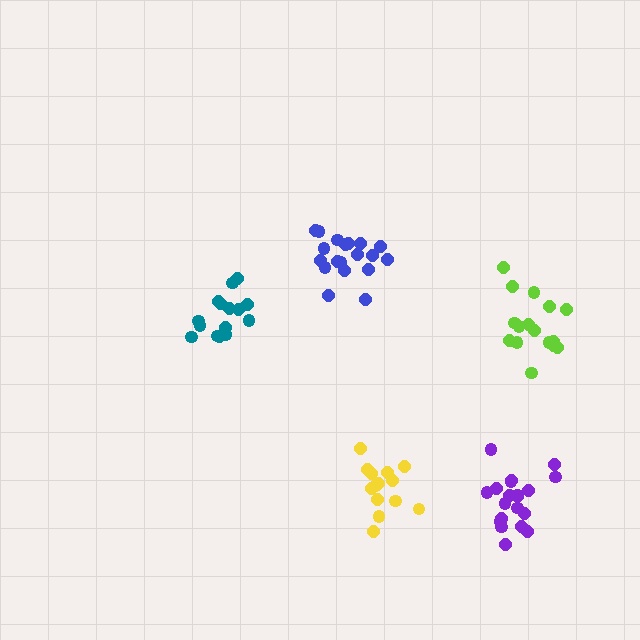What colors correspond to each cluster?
The clusters are colored: lime, teal, blue, purple, yellow.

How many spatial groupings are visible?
There are 5 spatial groupings.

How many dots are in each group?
Group 1: 16 dots, Group 2: 15 dots, Group 3: 19 dots, Group 4: 20 dots, Group 5: 14 dots (84 total).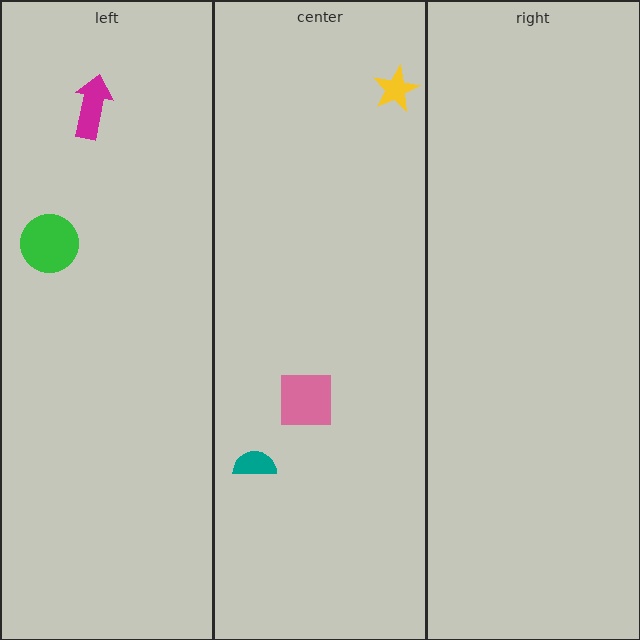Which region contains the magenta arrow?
The left region.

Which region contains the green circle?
The left region.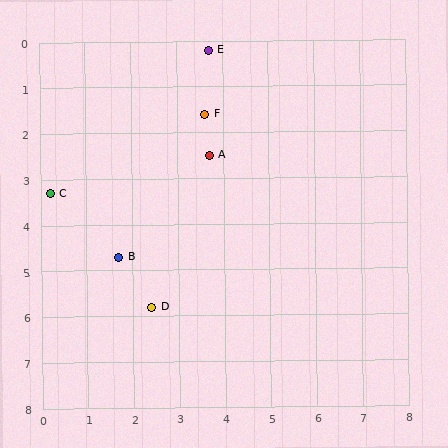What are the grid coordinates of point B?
Point B is at approximately (1.7, 4.7).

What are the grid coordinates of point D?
Point D is at approximately (2.4, 5.8).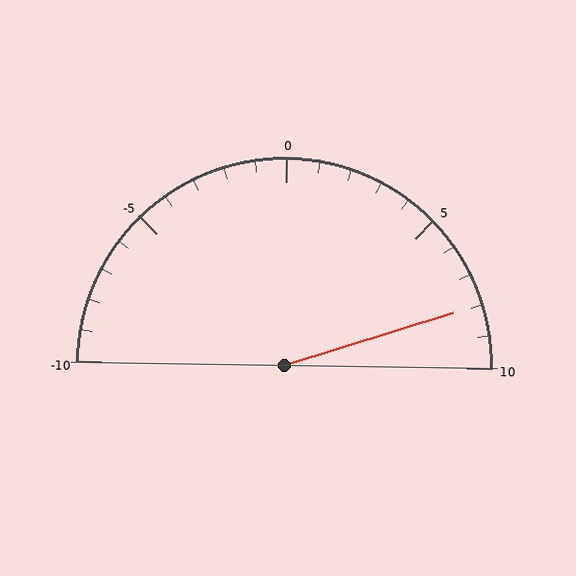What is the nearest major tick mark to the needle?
The nearest major tick mark is 10.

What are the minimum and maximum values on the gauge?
The gauge ranges from -10 to 10.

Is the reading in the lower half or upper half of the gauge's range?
The reading is in the upper half of the range (-10 to 10).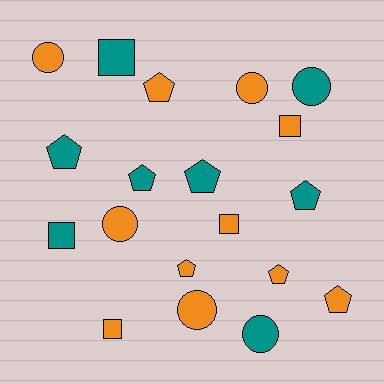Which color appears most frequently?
Orange, with 11 objects.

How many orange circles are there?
There are 4 orange circles.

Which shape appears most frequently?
Pentagon, with 8 objects.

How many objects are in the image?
There are 19 objects.